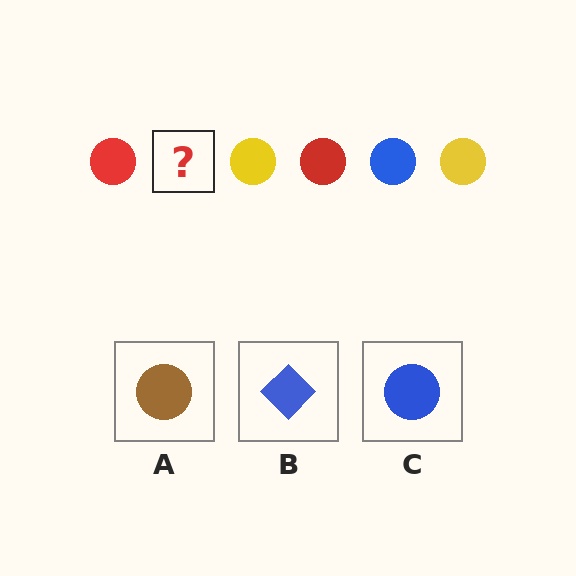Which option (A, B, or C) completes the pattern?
C.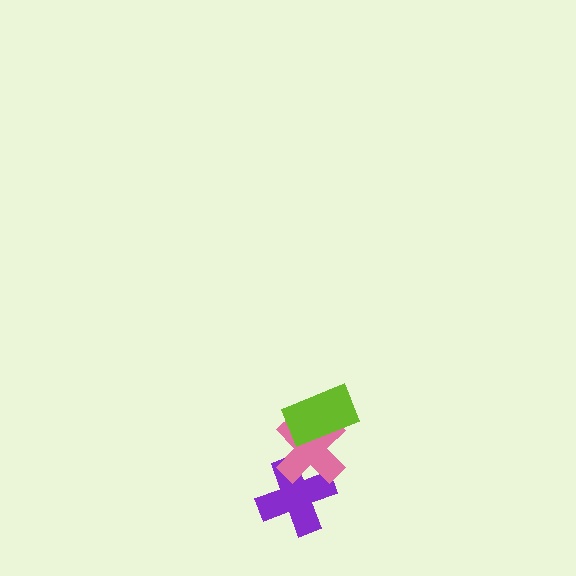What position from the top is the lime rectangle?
The lime rectangle is 1st from the top.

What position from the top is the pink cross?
The pink cross is 2nd from the top.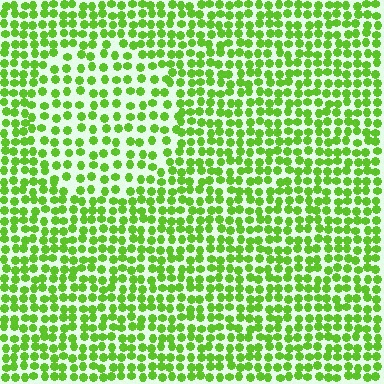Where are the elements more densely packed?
The elements are more densely packed outside the circle boundary.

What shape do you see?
I see a circle.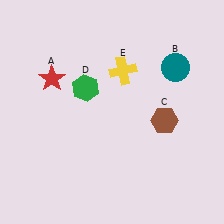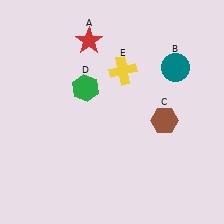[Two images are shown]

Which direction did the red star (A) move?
The red star (A) moved up.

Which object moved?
The red star (A) moved up.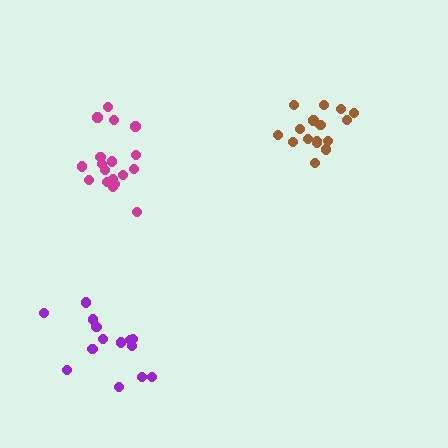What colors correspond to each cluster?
The clusters are colored: purple, magenta, brown.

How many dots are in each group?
Group 1: 14 dots, Group 2: 18 dots, Group 3: 16 dots (48 total).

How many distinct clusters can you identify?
There are 3 distinct clusters.